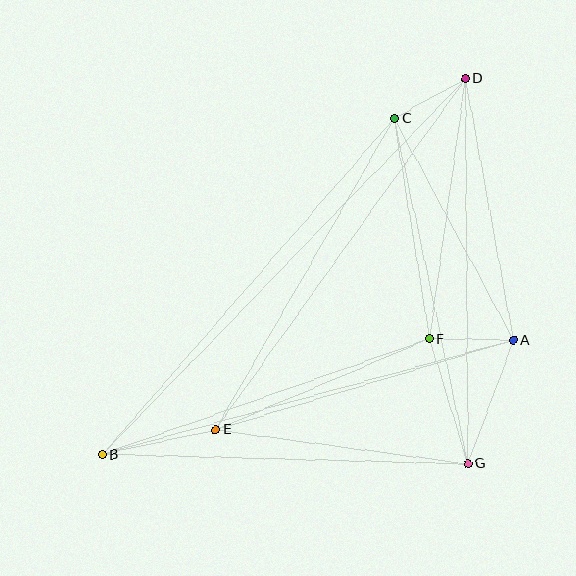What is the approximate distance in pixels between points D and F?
The distance between D and F is approximately 263 pixels.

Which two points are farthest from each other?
Points B and D are farthest from each other.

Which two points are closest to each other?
Points C and D are closest to each other.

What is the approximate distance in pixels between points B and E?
The distance between B and E is approximately 116 pixels.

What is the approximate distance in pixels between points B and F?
The distance between B and F is approximately 347 pixels.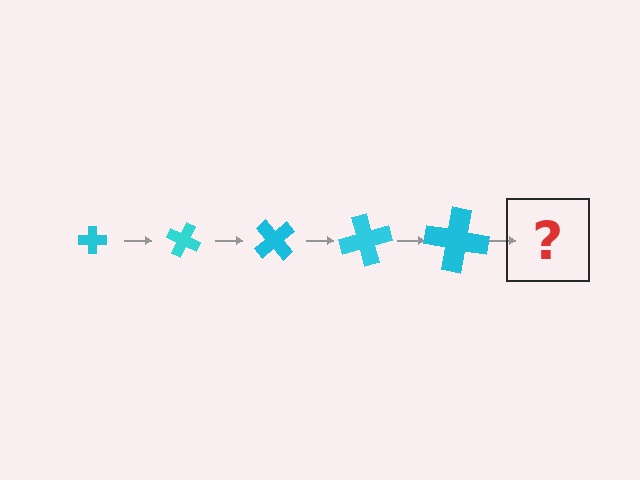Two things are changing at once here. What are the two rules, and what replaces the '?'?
The two rules are that the cross grows larger each step and it rotates 25 degrees each step. The '?' should be a cross, larger than the previous one and rotated 125 degrees from the start.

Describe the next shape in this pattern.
It should be a cross, larger than the previous one and rotated 125 degrees from the start.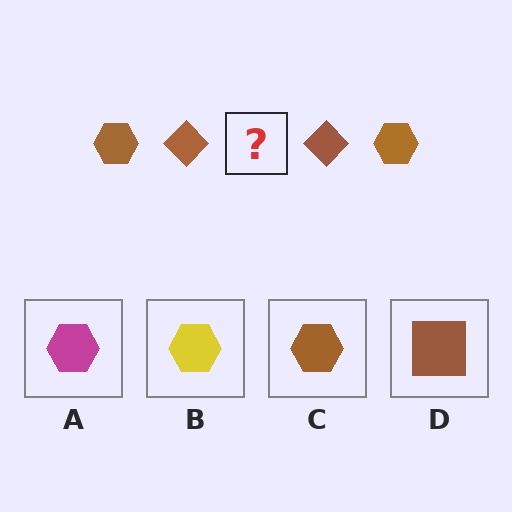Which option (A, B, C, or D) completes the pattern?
C.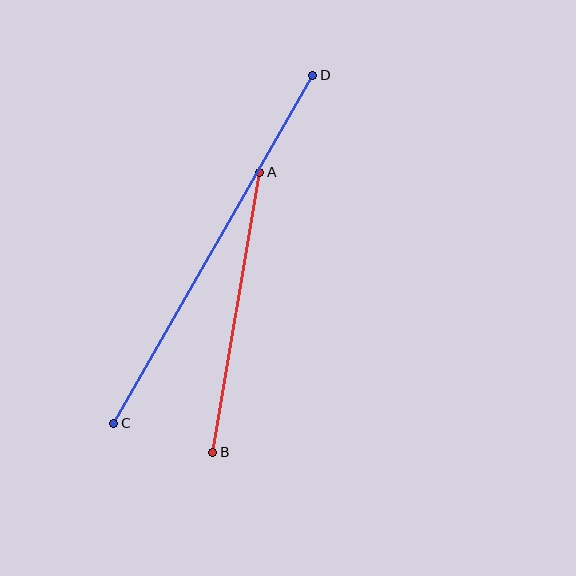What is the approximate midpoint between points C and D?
The midpoint is at approximately (213, 249) pixels.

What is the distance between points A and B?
The distance is approximately 284 pixels.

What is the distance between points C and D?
The distance is approximately 401 pixels.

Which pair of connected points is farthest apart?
Points C and D are farthest apart.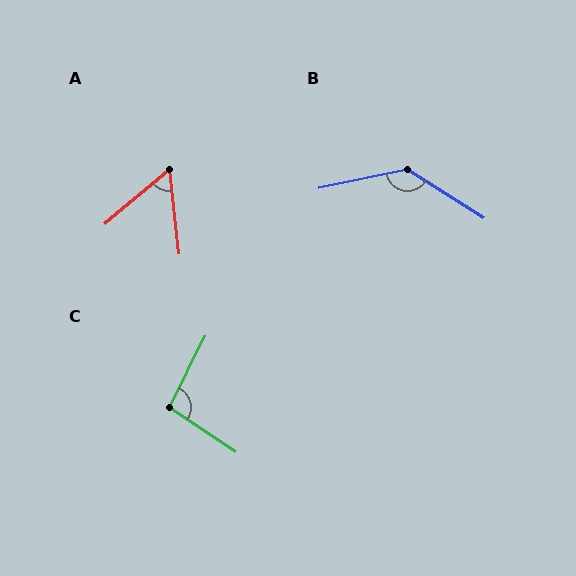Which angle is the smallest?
A, at approximately 56 degrees.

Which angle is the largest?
B, at approximately 136 degrees.